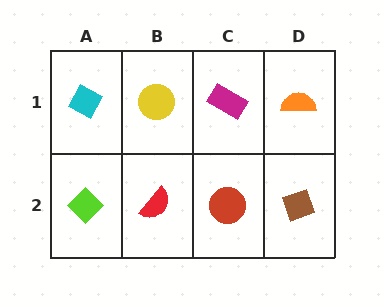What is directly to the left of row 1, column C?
A yellow circle.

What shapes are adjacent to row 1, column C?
A red circle (row 2, column C), a yellow circle (row 1, column B), an orange semicircle (row 1, column D).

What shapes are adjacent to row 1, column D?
A brown diamond (row 2, column D), a magenta rectangle (row 1, column C).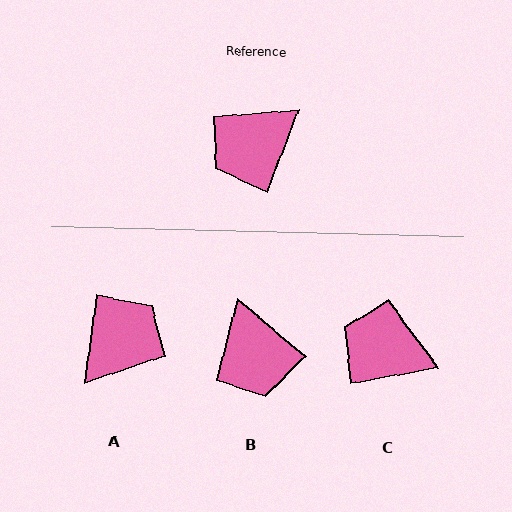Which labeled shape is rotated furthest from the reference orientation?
A, about 167 degrees away.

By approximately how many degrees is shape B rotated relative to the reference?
Approximately 70 degrees counter-clockwise.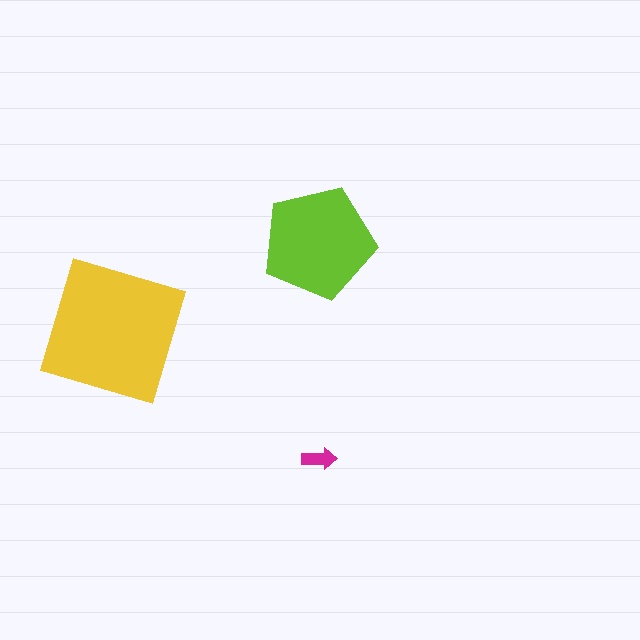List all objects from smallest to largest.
The magenta arrow, the lime pentagon, the yellow square.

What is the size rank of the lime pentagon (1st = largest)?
2nd.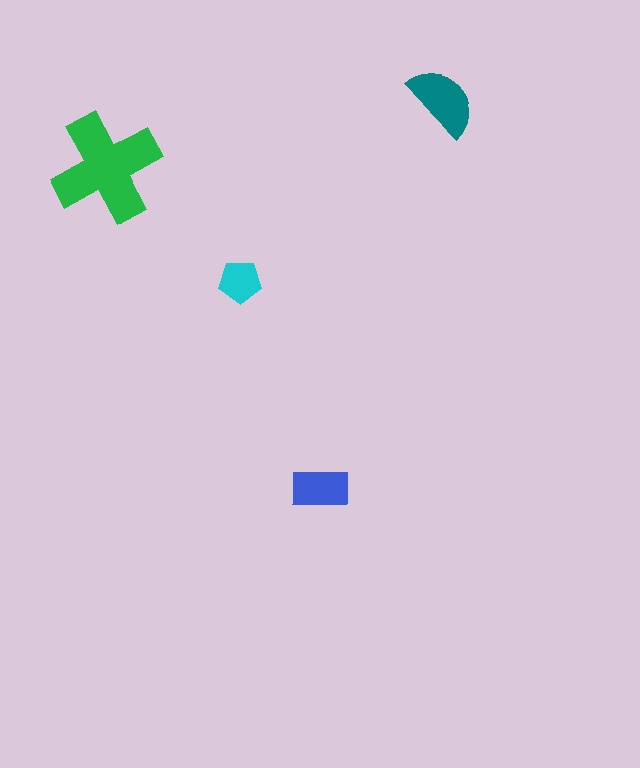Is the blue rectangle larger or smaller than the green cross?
Smaller.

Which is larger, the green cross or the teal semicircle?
The green cross.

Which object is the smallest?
The cyan pentagon.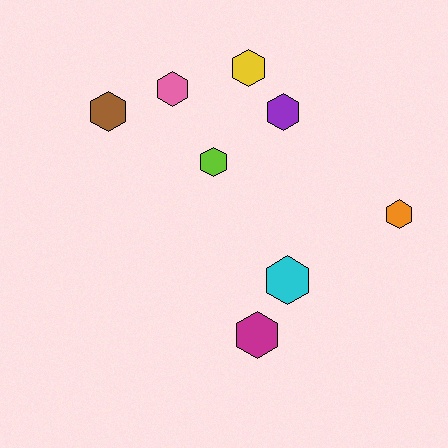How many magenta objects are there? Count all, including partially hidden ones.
There is 1 magenta object.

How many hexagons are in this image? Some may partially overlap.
There are 8 hexagons.